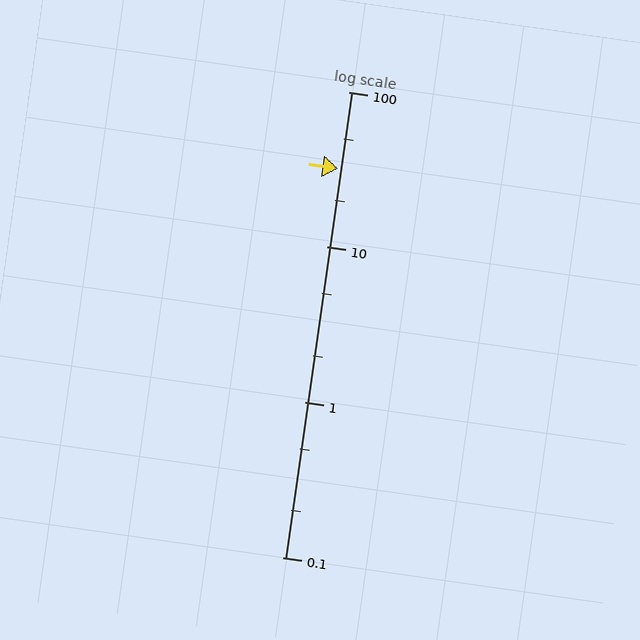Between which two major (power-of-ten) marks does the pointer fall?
The pointer is between 10 and 100.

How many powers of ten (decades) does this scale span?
The scale spans 3 decades, from 0.1 to 100.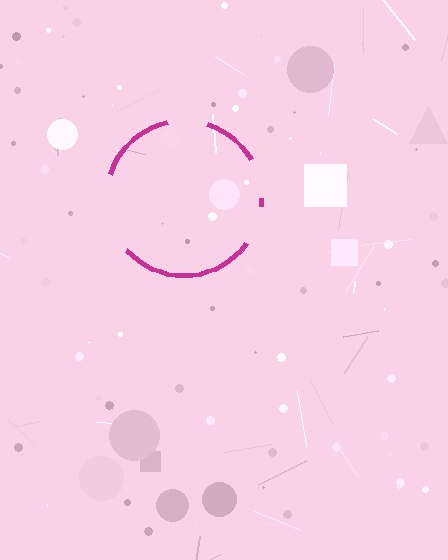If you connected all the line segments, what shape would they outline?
They would outline a circle.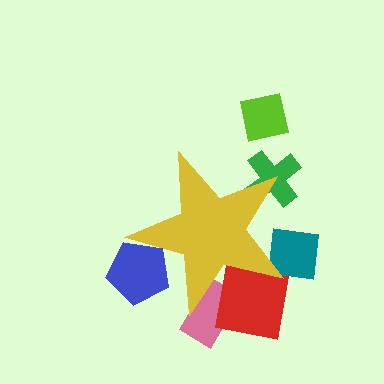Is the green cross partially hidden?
Yes, the green cross is partially hidden behind the yellow star.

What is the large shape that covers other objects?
A yellow star.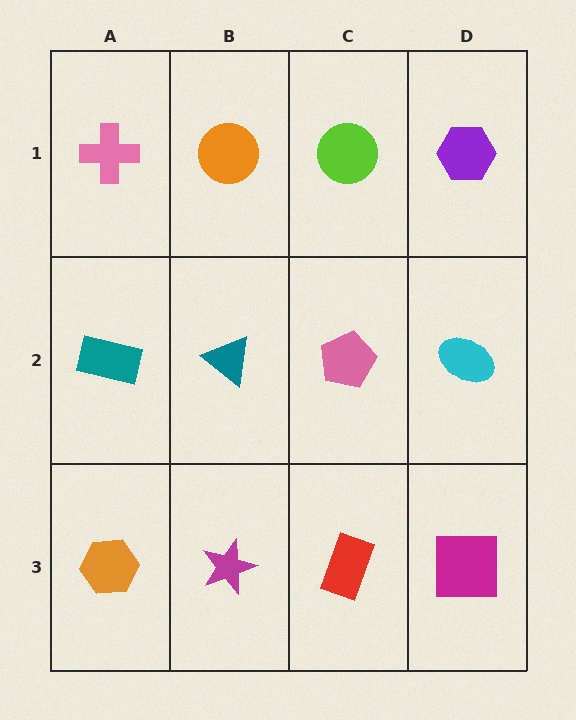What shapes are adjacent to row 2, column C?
A lime circle (row 1, column C), a red rectangle (row 3, column C), a teal triangle (row 2, column B), a cyan ellipse (row 2, column D).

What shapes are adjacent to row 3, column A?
A teal rectangle (row 2, column A), a magenta star (row 3, column B).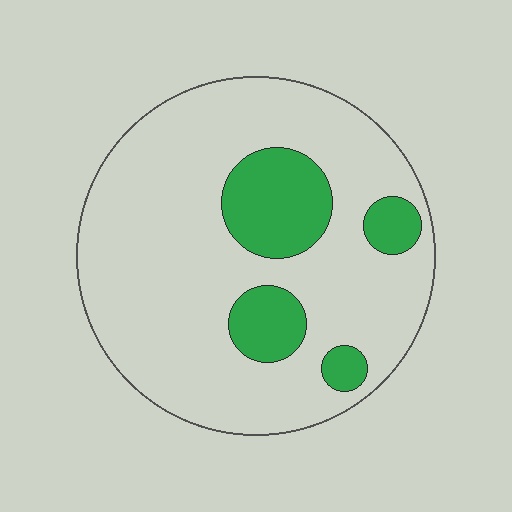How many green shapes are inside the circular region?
4.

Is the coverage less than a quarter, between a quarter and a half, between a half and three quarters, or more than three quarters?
Less than a quarter.